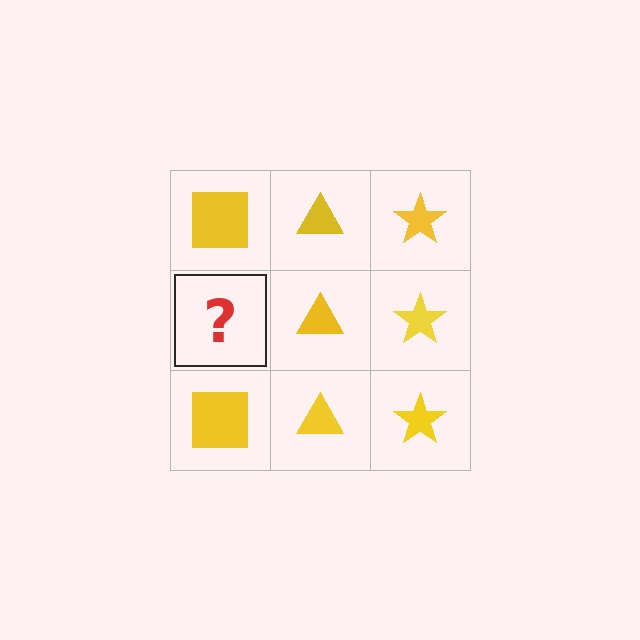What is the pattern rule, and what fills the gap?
The rule is that each column has a consistent shape. The gap should be filled with a yellow square.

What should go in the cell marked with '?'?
The missing cell should contain a yellow square.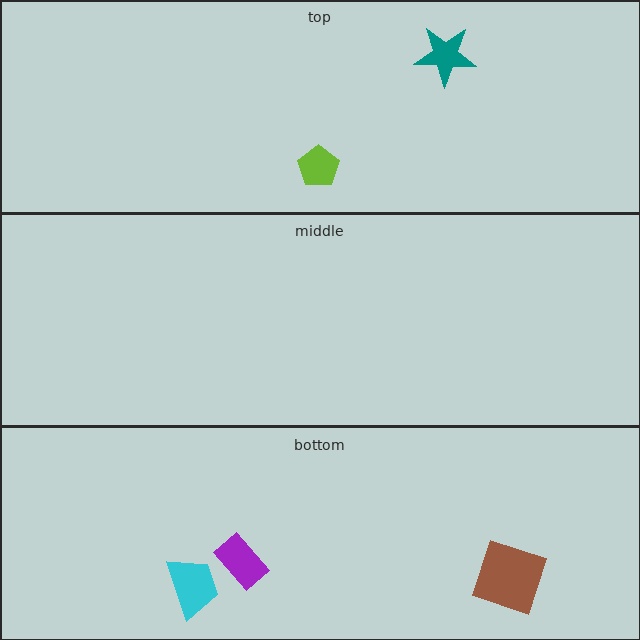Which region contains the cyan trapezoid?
The bottom region.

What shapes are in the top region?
The teal star, the lime pentagon.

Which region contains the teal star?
The top region.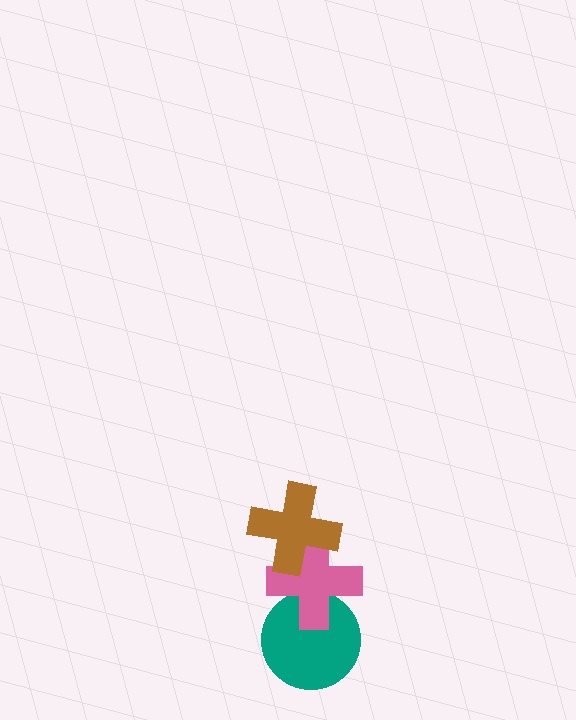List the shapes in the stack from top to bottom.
From top to bottom: the brown cross, the pink cross, the teal circle.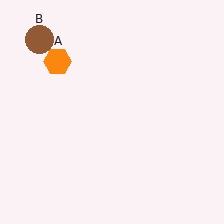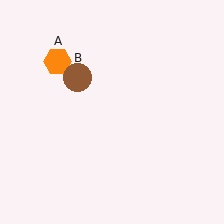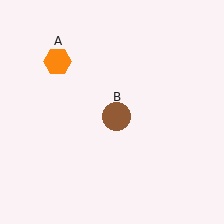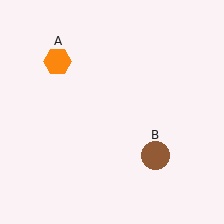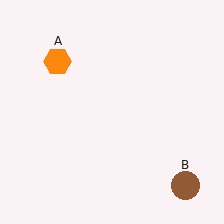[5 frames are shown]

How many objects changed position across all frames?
1 object changed position: brown circle (object B).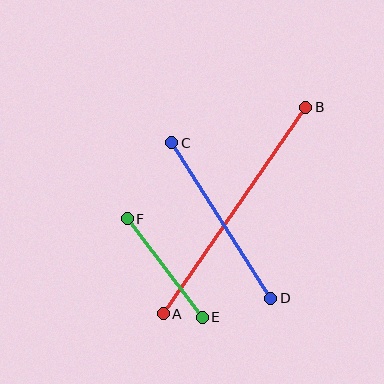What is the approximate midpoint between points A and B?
The midpoint is at approximately (234, 211) pixels.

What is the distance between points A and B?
The distance is approximately 251 pixels.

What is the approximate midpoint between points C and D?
The midpoint is at approximately (221, 221) pixels.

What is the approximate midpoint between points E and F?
The midpoint is at approximately (165, 268) pixels.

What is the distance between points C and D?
The distance is approximately 185 pixels.